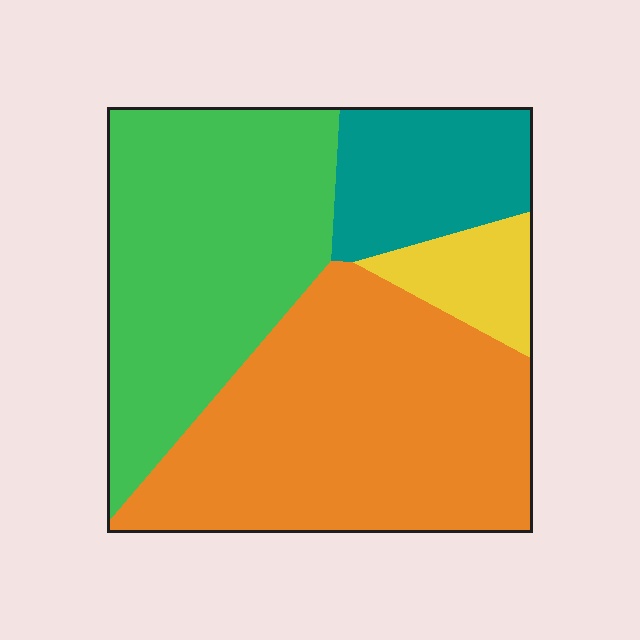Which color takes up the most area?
Orange, at roughly 45%.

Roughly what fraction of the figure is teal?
Teal takes up less than a sixth of the figure.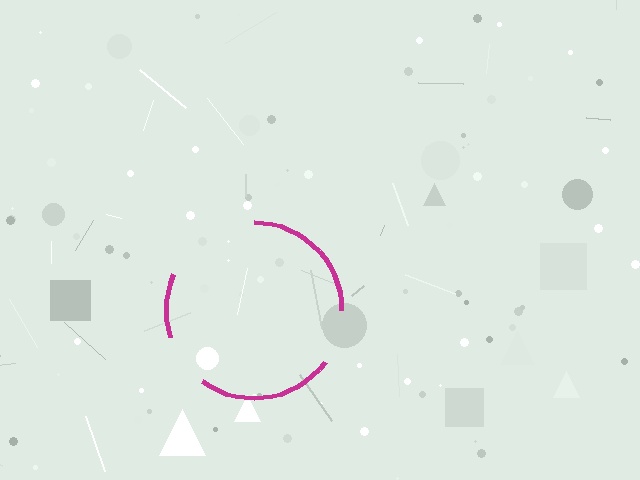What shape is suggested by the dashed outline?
The dashed outline suggests a circle.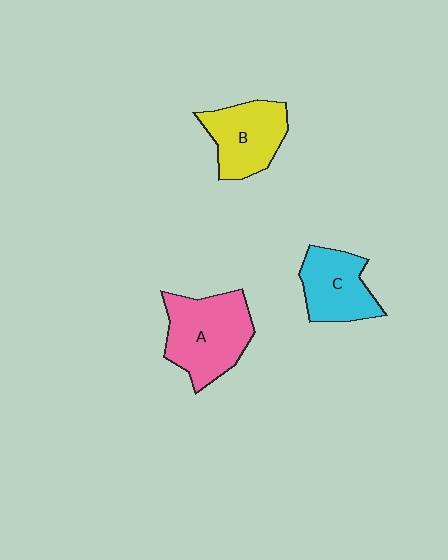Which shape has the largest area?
Shape A (pink).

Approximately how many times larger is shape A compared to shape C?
Approximately 1.4 times.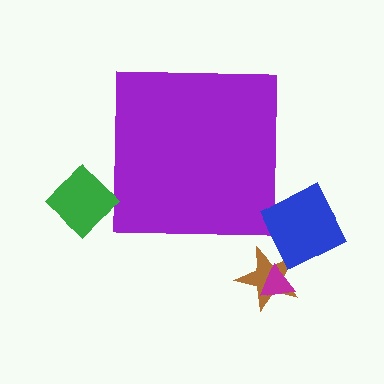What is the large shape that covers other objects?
A purple square.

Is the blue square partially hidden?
No, the blue square is fully visible.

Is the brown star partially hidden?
No, the brown star is fully visible.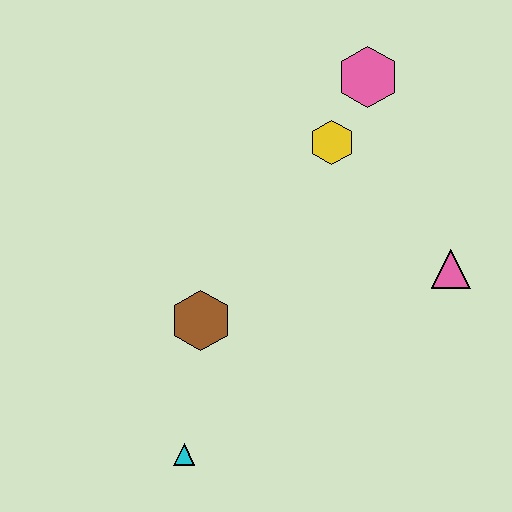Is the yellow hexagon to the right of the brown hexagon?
Yes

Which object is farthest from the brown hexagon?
The pink hexagon is farthest from the brown hexagon.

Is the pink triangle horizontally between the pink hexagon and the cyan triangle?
No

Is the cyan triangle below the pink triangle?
Yes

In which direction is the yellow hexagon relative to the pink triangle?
The yellow hexagon is above the pink triangle.